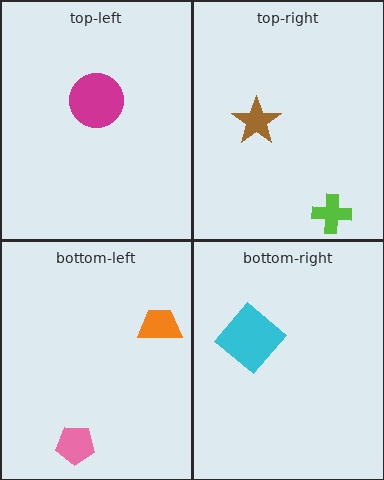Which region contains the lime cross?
The top-right region.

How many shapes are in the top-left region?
1.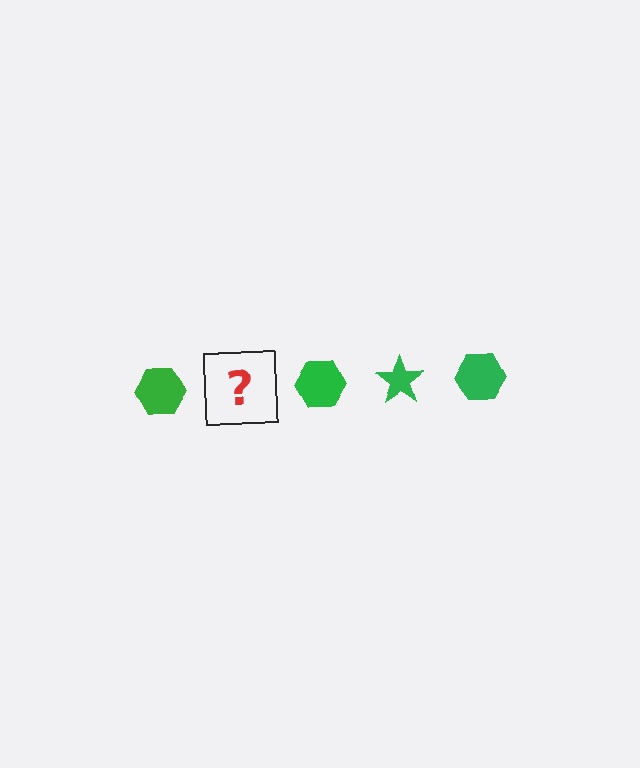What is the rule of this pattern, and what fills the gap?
The rule is that the pattern cycles through hexagon, star shapes in green. The gap should be filled with a green star.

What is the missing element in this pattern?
The missing element is a green star.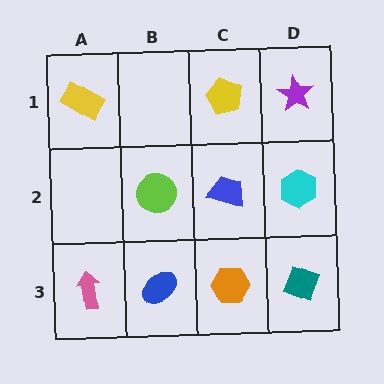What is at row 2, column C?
A blue trapezoid.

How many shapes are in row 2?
3 shapes.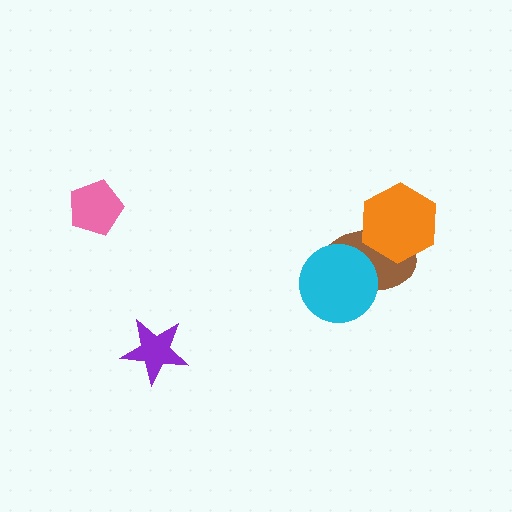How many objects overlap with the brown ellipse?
2 objects overlap with the brown ellipse.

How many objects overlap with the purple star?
0 objects overlap with the purple star.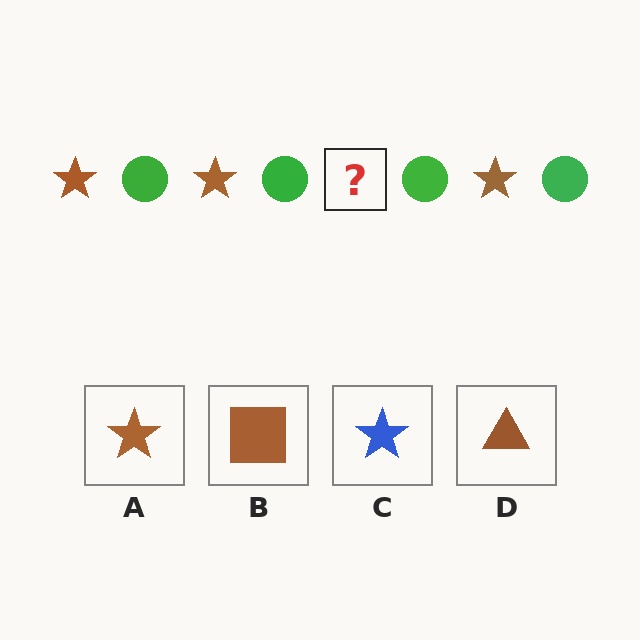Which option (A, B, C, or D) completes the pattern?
A.